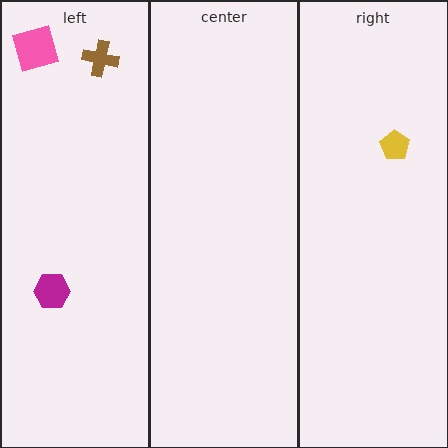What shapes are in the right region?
The yellow pentagon.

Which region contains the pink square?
The left region.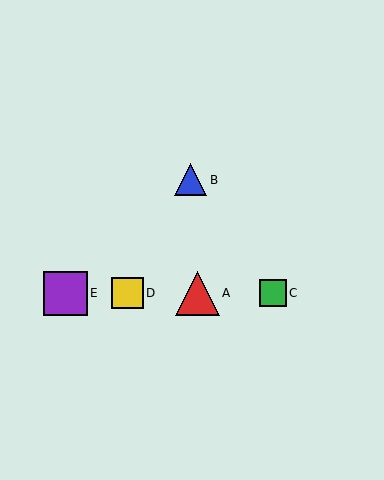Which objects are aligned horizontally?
Objects A, C, D, E are aligned horizontally.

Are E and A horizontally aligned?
Yes, both are at y≈293.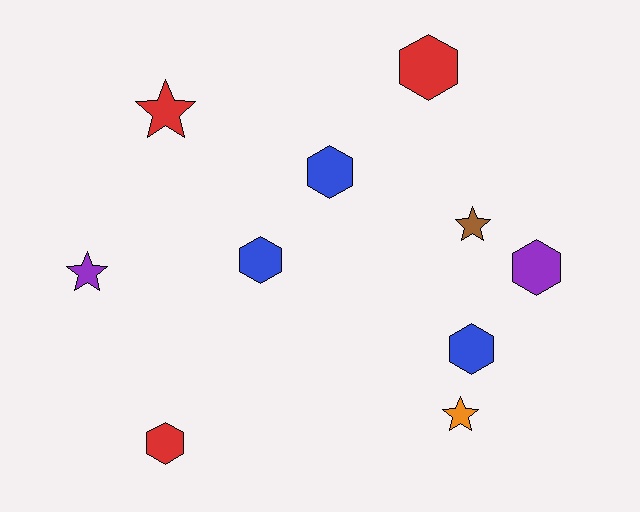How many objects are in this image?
There are 10 objects.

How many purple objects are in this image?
There are 2 purple objects.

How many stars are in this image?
There are 4 stars.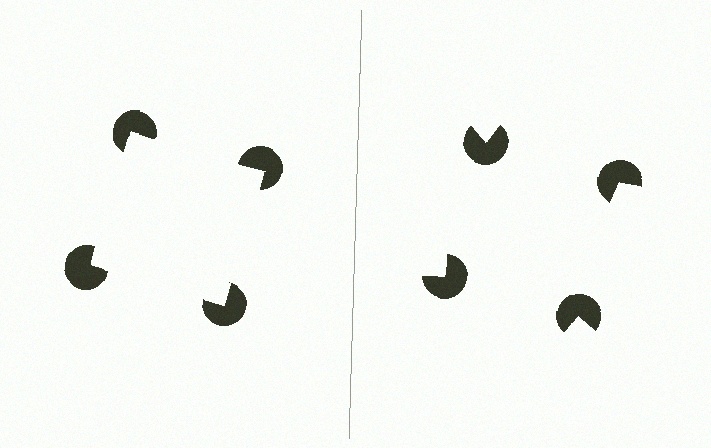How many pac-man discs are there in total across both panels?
8 — 4 on each side.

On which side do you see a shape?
An illusory square appears on the left side. On the right side the wedge cuts are rotated, so no coherent shape forms.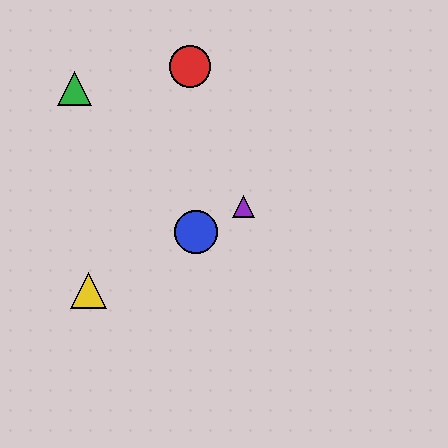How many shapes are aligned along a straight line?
3 shapes (the blue circle, the yellow triangle, the purple triangle) are aligned along a straight line.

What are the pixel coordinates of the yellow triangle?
The yellow triangle is at (88, 291).